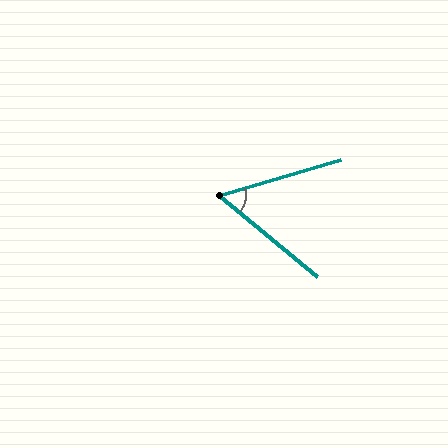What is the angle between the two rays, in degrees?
Approximately 56 degrees.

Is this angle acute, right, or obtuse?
It is acute.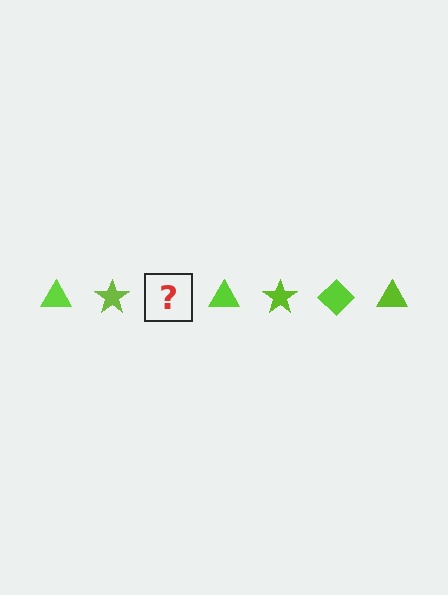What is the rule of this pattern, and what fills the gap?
The rule is that the pattern cycles through triangle, star, diamond shapes in lime. The gap should be filled with a lime diamond.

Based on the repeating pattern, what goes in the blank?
The blank should be a lime diamond.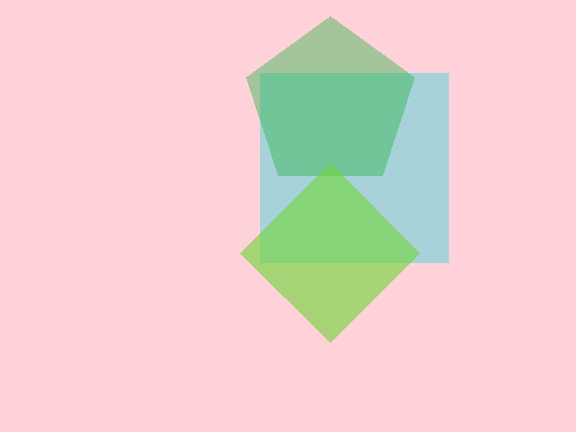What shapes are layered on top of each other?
The layered shapes are: a cyan square, a green pentagon, a lime diamond.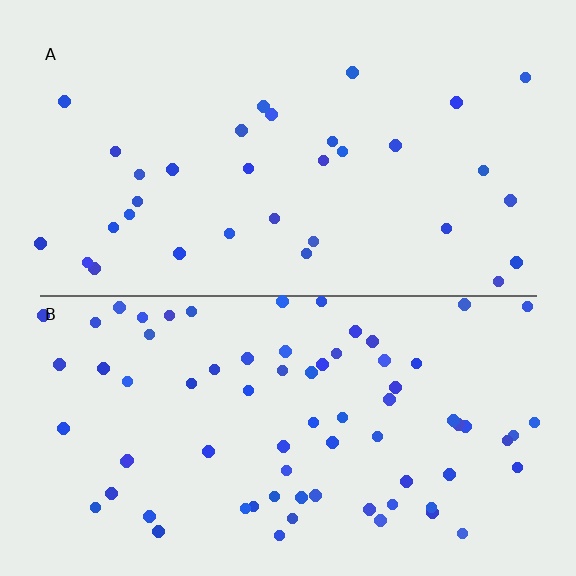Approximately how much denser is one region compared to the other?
Approximately 2.2× — region B over region A.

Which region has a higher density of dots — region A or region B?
B (the bottom).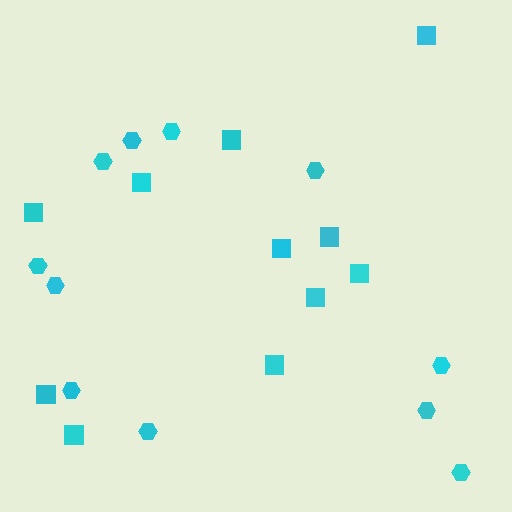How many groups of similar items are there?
There are 2 groups: one group of hexagons (11) and one group of squares (11).